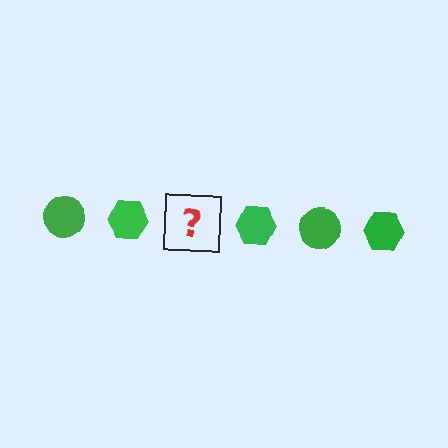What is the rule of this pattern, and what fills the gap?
The rule is that the pattern cycles through circle, hexagon shapes in green. The gap should be filled with a green circle.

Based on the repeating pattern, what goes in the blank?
The blank should be a green circle.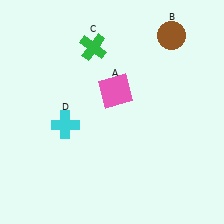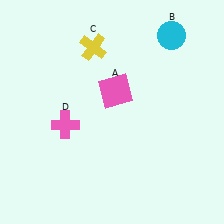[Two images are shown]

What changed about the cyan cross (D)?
In Image 1, D is cyan. In Image 2, it changed to pink.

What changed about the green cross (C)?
In Image 1, C is green. In Image 2, it changed to yellow.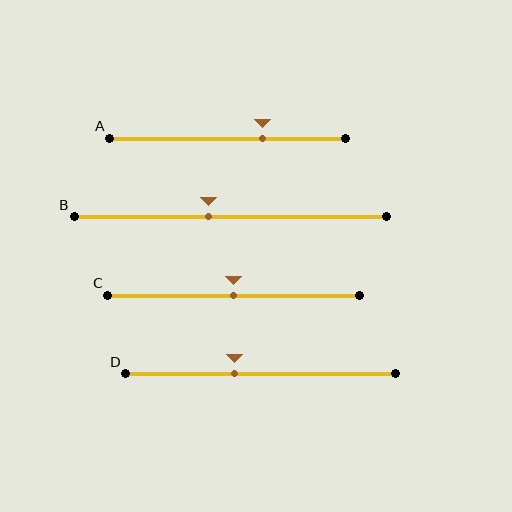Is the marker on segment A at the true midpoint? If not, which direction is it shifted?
No, the marker on segment A is shifted to the right by about 15% of the segment length.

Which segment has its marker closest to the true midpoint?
Segment C has its marker closest to the true midpoint.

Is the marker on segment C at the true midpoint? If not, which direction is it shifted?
Yes, the marker on segment C is at the true midpoint.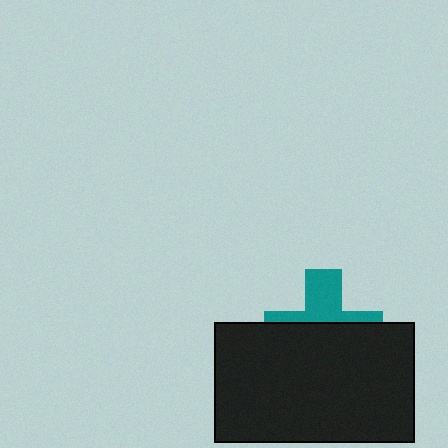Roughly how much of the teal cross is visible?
A small part of it is visible (roughly 37%).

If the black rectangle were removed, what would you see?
You would see the complete teal cross.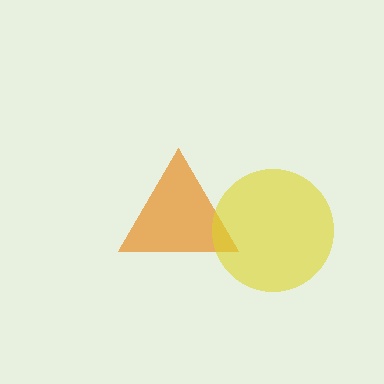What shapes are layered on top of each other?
The layered shapes are: an orange triangle, a yellow circle.